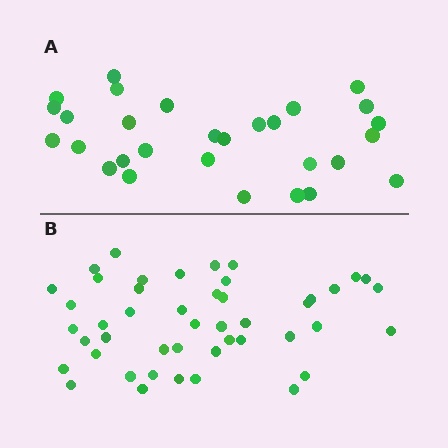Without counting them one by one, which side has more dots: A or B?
Region B (the bottom region) has more dots.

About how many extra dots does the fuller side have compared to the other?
Region B has approximately 15 more dots than region A.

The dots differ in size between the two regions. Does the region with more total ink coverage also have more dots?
No. Region A has more total ink coverage because its dots are larger, but region B actually contains more individual dots. Total area can be misleading — the number of items is what matters here.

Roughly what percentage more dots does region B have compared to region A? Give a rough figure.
About 60% more.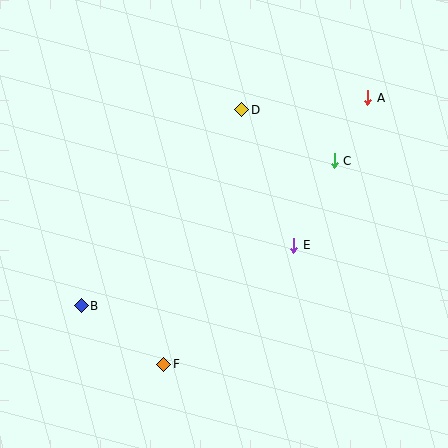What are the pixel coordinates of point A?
Point A is at (368, 98).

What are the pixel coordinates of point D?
Point D is at (242, 110).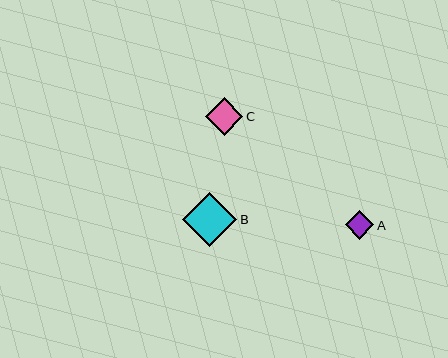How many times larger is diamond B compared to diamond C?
Diamond B is approximately 1.5 times the size of diamond C.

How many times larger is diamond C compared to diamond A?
Diamond C is approximately 1.3 times the size of diamond A.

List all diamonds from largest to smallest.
From largest to smallest: B, C, A.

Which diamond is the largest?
Diamond B is the largest with a size of approximately 54 pixels.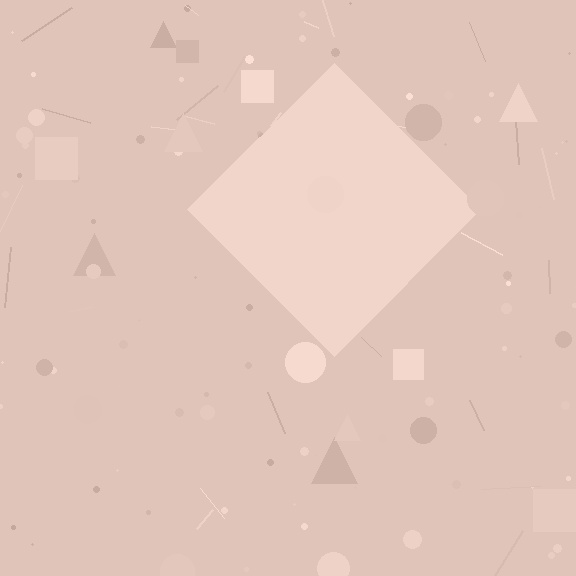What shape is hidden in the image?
A diamond is hidden in the image.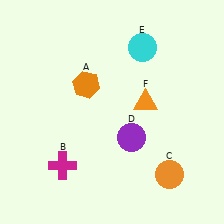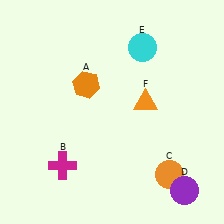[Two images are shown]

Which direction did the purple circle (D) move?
The purple circle (D) moved right.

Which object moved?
The purple circle (D) moved right.